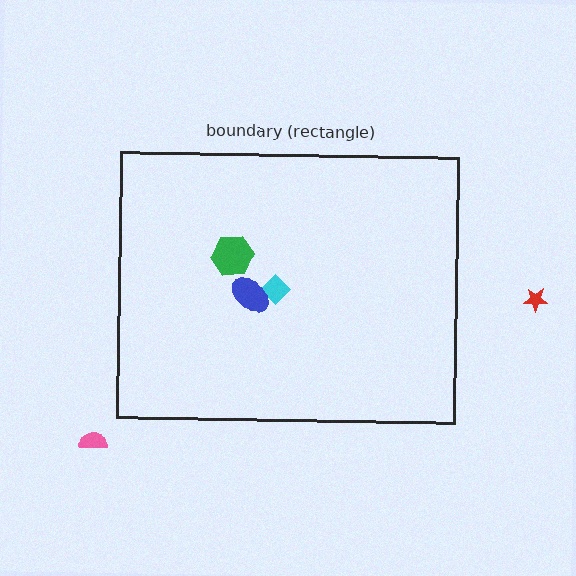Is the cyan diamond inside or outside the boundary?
Inside.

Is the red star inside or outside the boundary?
Outside.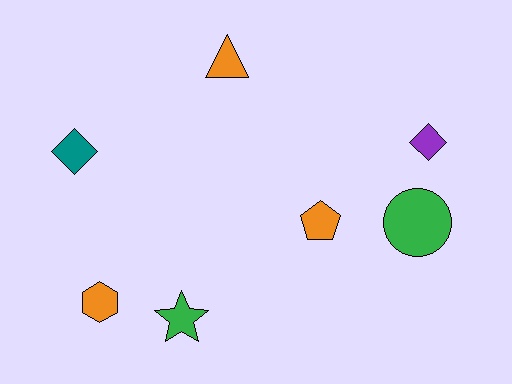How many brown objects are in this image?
There are no brown objects.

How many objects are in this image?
There are 7 objects.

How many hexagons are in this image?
There is 1 hexagon.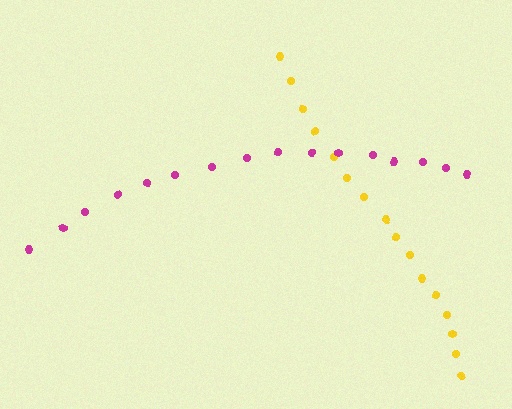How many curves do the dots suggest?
There are 2 distinct paths.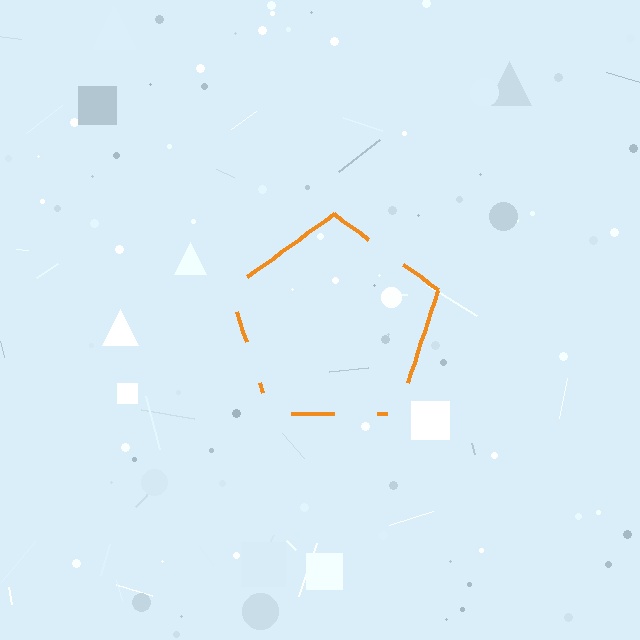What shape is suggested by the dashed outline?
The dashed outline suggests a pentagon.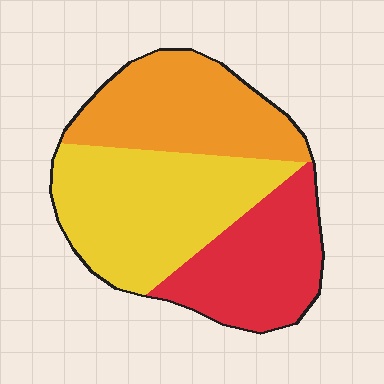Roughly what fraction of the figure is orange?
Orange takes up about one third (1/3) of the figure.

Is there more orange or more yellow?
Yellow.